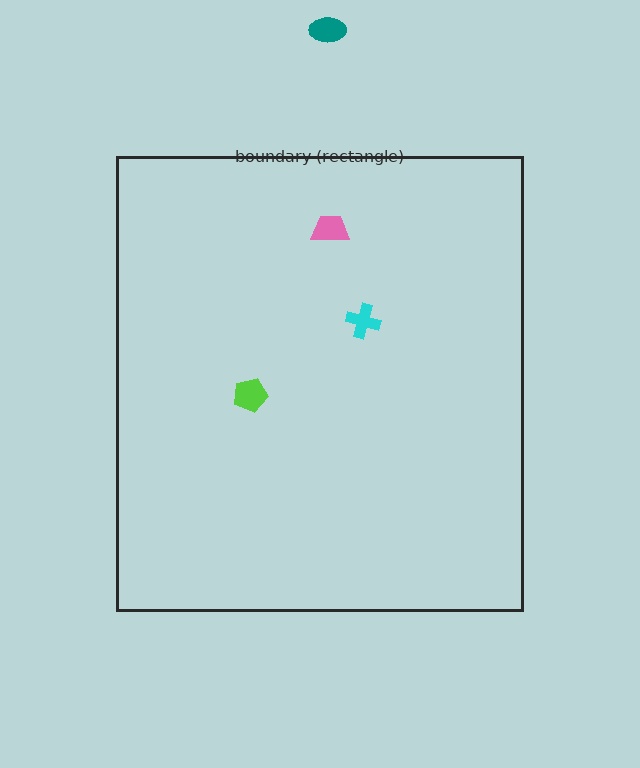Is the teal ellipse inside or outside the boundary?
Outside.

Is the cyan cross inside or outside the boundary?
Inside.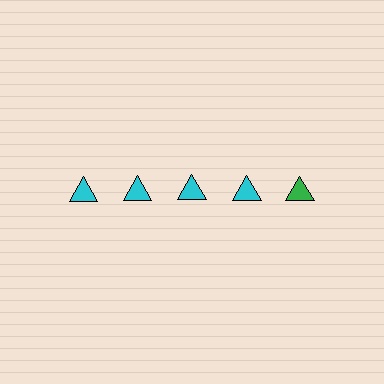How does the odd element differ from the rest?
It has a different color: green instead of cyan.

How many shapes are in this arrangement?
There are 5 shapes arranged in a grid pattern.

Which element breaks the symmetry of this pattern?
The green triangle in the top row, rightmost column breaks the symmetry. All other shapes are cyan triangles.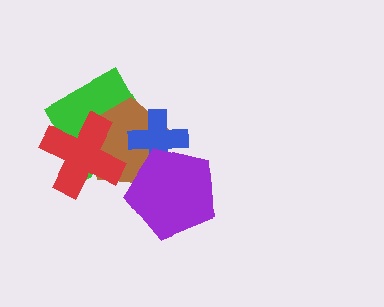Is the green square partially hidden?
Yes, it is partially covered by another shape.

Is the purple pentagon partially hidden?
No, no other shape covers it.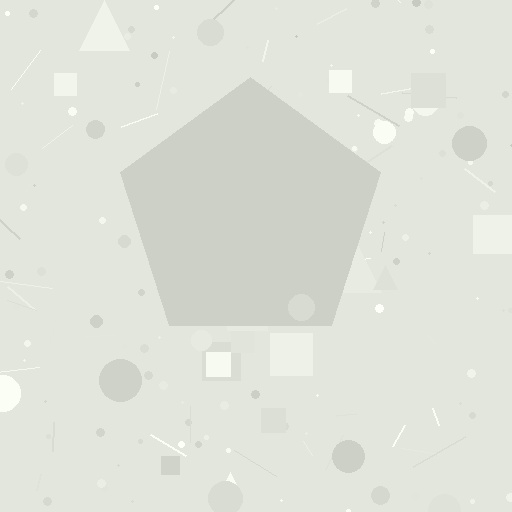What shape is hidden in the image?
A pentagon is hidden in the image.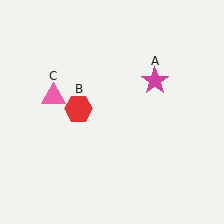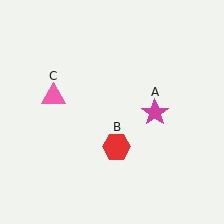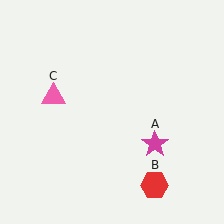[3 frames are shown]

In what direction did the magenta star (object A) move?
The magenta star (object A) moved down.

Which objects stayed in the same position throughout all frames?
Pink triangle (object C) remained stationary.